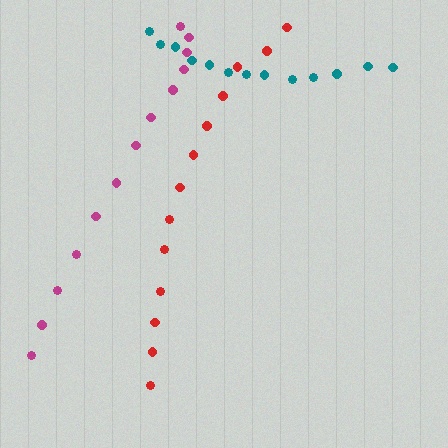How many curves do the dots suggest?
There are 3 distinct paths.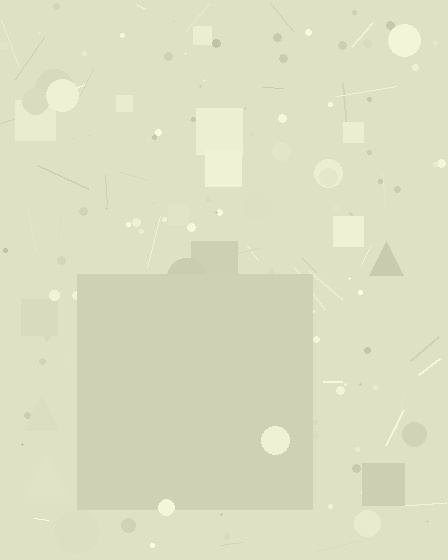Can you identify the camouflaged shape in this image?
The camouflaged shape is a square.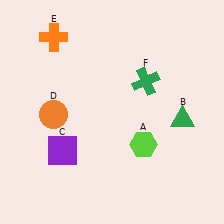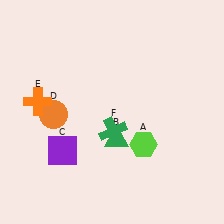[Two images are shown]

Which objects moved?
The objects that moved are: the green triangle (B), the orange cross (E), the green cross (F).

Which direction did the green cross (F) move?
The green cross (F) moved down.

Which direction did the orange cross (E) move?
The orange cross (E) moved down.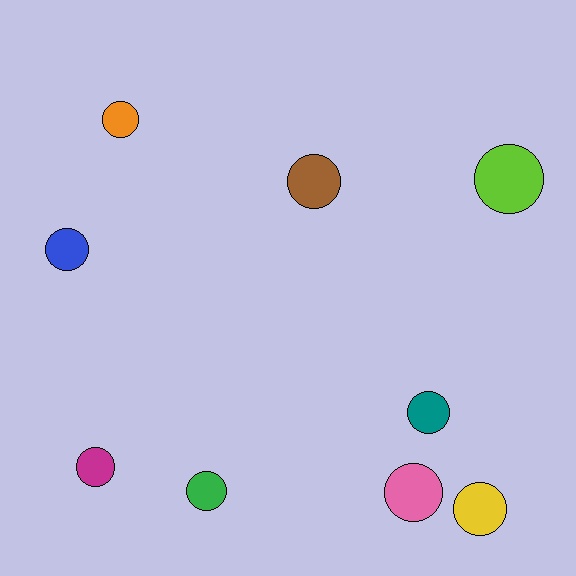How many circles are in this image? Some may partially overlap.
There are 9 circles.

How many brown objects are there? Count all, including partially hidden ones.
There is 1 brown object.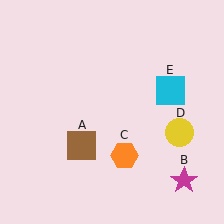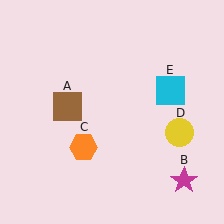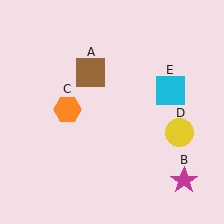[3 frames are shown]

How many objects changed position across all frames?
2 objects changed position: brown square (object A), orange hexagon (object C).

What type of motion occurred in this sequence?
The brown square (object A), orange hexagon (object C) rotated clockwise around the center of the scene.